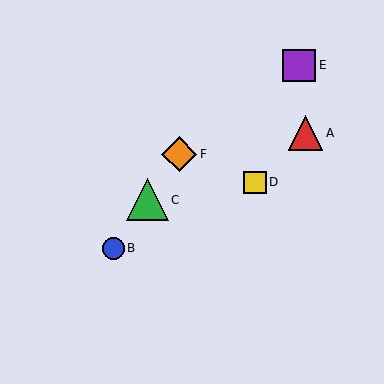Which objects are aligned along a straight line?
Objects B, C, F are aligned along a straight line.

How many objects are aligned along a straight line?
3 objects (B, C, F) are aligned along a straight line.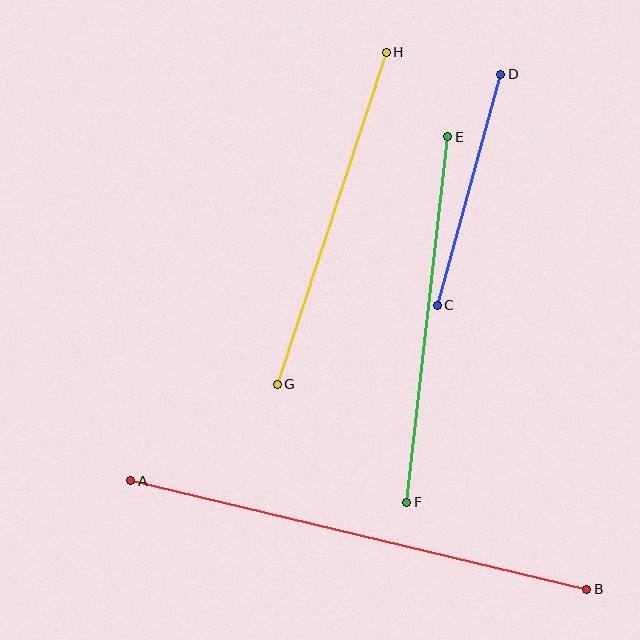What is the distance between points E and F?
The distance is approximately 368 pixels.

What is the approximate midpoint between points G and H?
The midpoint is at approximately (332, 218) pixels.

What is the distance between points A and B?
The distance is approximately 468 pixels.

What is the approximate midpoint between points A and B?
The midpoint is at approximately (359, 535) pixels.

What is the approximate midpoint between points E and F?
The midpoint is at approximately (427, 320) pixels.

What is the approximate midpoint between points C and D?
The midpoint is at approximately (469, 190) pixels.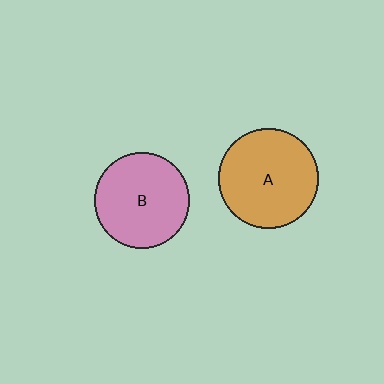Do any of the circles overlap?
No, none of the circles overlap.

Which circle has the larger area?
Circle A (orange).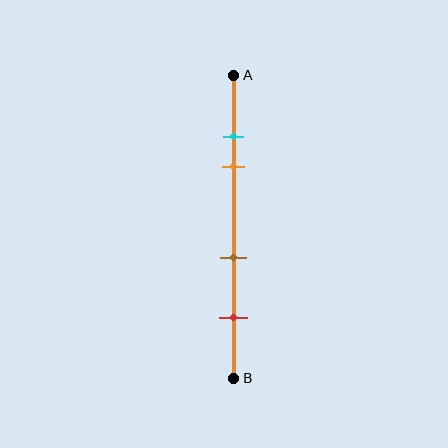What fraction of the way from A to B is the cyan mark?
The cyan mark is approximately 20% (0.2) of the way from A to B.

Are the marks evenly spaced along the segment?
No, the marks are not evenly spaced.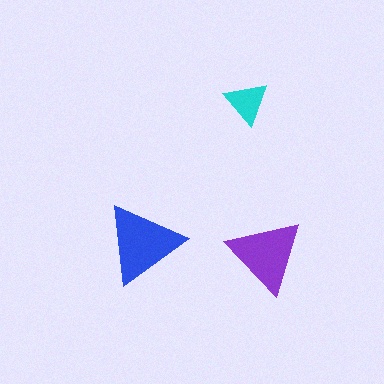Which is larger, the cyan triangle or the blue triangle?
The blue one.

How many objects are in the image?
There are 3 objects in the image.